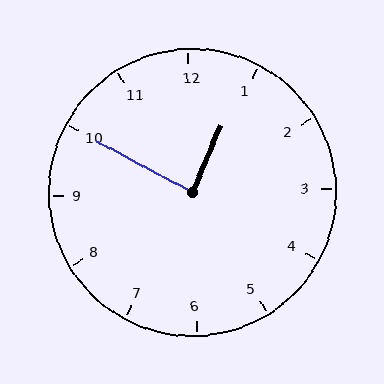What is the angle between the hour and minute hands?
Approximately 85 degrees.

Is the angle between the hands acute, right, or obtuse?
It is right.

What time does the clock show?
12:50.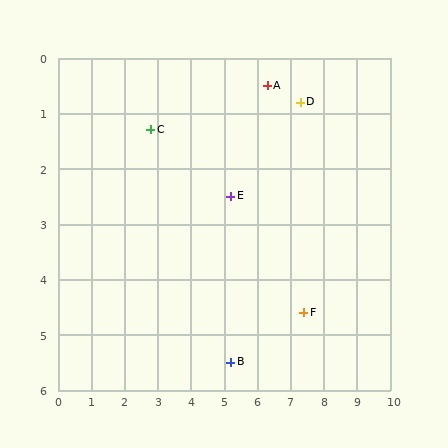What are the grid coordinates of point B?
Point B is at approximately (5.2, 5.5).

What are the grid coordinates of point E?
Point E is at approximately (5.2, 2.5).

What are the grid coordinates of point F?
Point F is at approximately (7.4, 4.6).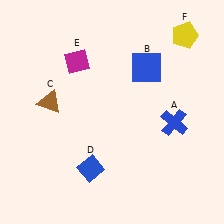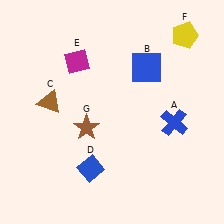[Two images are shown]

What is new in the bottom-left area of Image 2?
A brown star (G) was added in the bottom-left area of Image 2.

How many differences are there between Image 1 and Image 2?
There is 1 difference between the two images.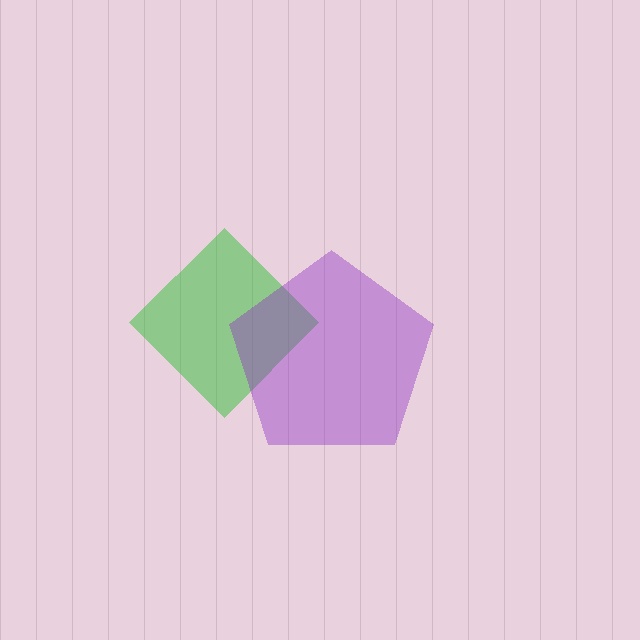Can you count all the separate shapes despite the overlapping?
Yes, there are 2 separate shapes.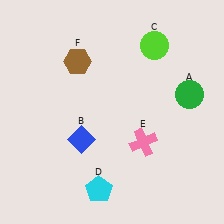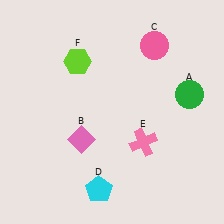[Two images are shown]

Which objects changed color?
B changed from blue to pink. C changed from lime to pink. F changed from brown to lime.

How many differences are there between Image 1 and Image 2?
There are 3 differences between the two images.